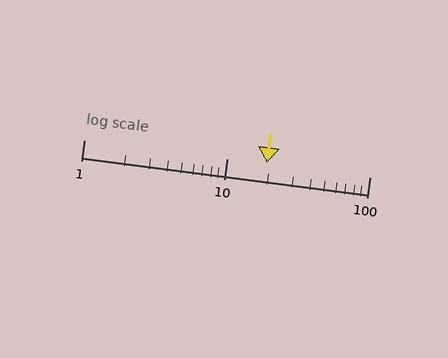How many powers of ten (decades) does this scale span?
The scale spans 2 decades, from 1 to 100.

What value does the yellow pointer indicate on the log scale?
The pointer indicates approximately 19.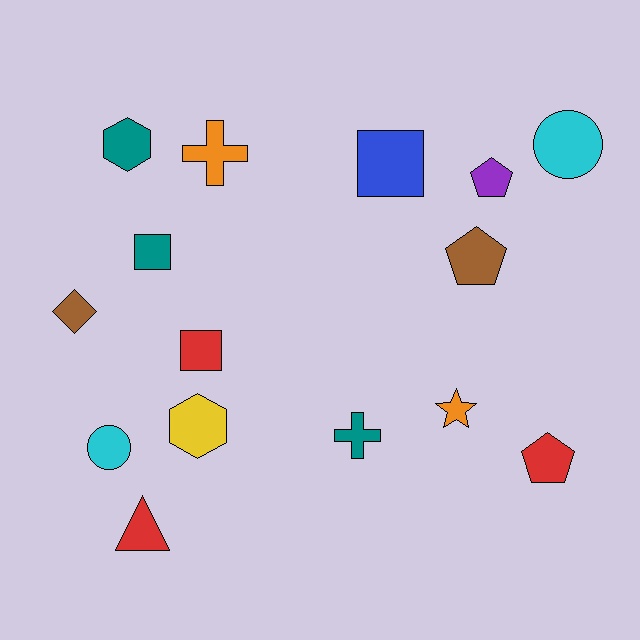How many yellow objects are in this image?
There is 1 yellow object.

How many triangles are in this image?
There is 1 triangle.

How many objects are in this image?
There are 15 objects.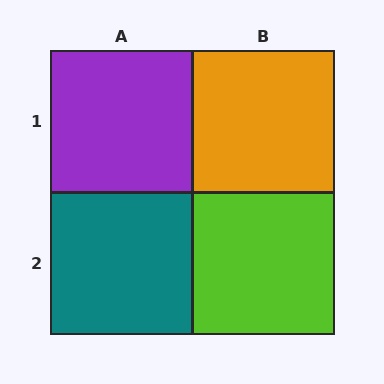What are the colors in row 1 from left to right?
Purple, orange.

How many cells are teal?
1 cell is teal.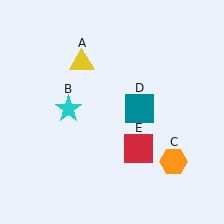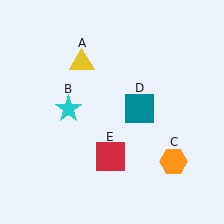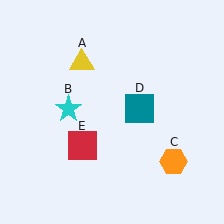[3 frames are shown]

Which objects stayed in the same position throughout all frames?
Yellow triangle (object A) and cyan star (object B) and orange hexagon (object C) and teal square (object D) remained stationary.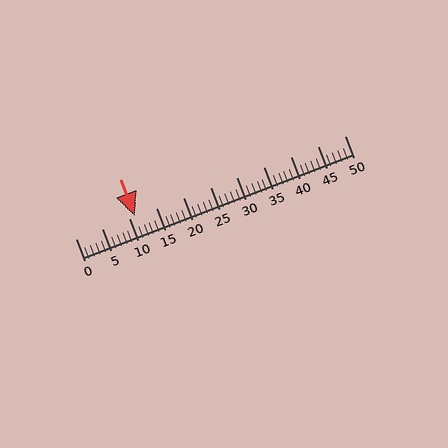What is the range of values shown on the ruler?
The ruler shows values from 0 to 50.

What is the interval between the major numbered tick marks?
The major tick marks are spaced 5 units apart.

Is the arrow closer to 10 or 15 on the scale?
The arrow is closer to 10.